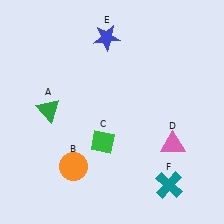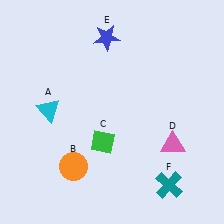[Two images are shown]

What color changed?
The triangle (A) changed from green in Image 1 to cyan in Image 2.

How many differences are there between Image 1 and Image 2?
There is 1 difference between the two images.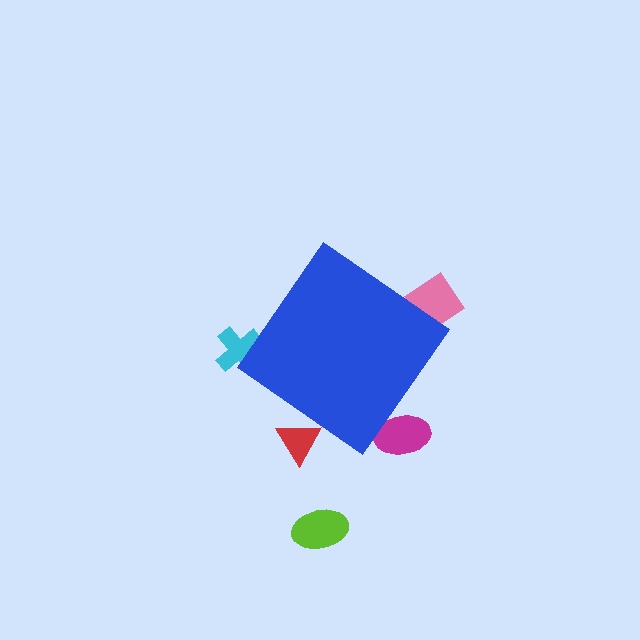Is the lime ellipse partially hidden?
No, the lime ellipse is fully visible.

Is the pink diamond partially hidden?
Yes, the pink diamond is partially hidden behind the blue diamond.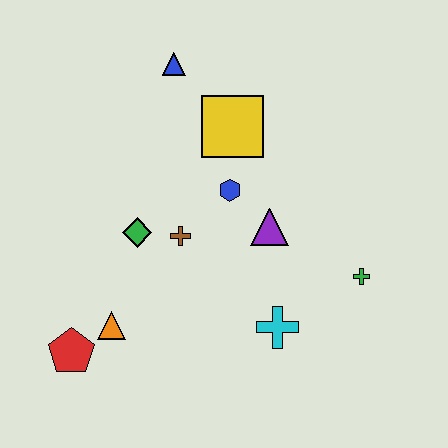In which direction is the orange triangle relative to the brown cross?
The orange triangle is below the brown cross.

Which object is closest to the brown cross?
The green diamond is closest to the brown cross.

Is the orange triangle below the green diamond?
Yes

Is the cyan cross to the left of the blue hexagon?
No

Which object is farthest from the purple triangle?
The red pentagon is farthest from the purple triangle.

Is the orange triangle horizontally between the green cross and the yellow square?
No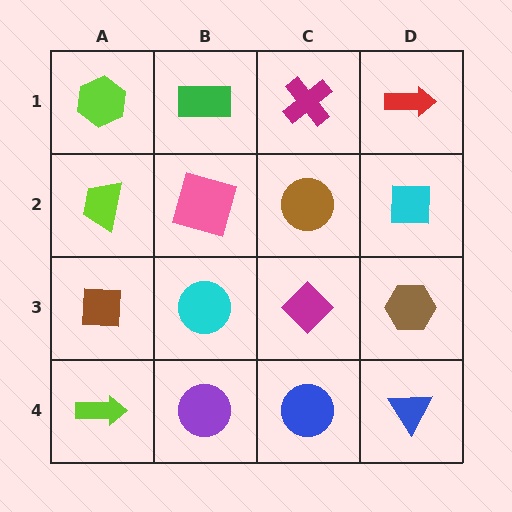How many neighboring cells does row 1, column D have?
2.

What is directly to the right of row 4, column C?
A blue triangle.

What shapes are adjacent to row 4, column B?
A cyan circle (row 3, column B), a lime arrow (row 4, column A), a blue circle (row 4, column C).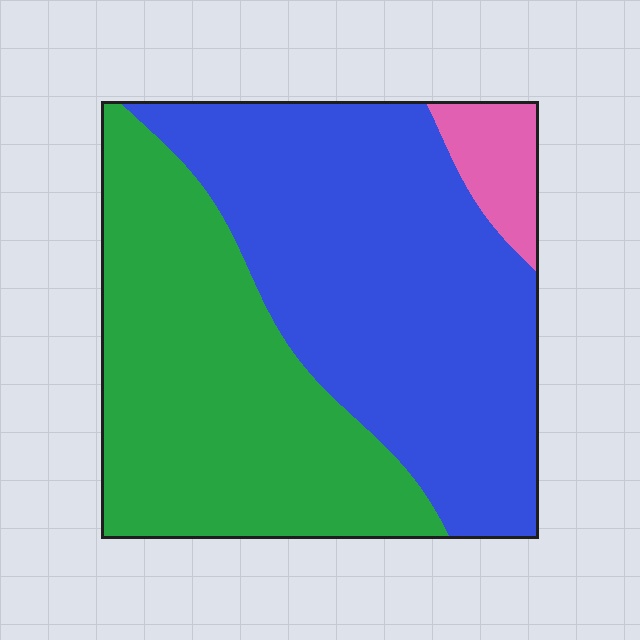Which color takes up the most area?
Blue, at roughly 50%.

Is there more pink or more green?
Green.